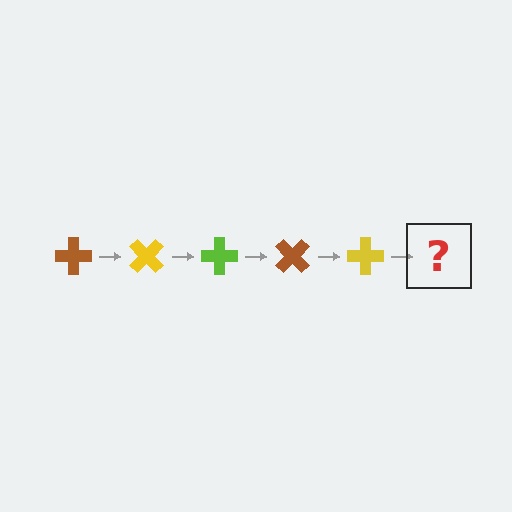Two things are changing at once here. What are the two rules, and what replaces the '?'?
The two rules are that it rotates 45 degrees each step and the color cycles through brown, yellow, and lime. The '?' should be a lime cross, rotated 225 degrees from the start.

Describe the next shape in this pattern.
It should be a lime cross, rotated 225 degrees from the start.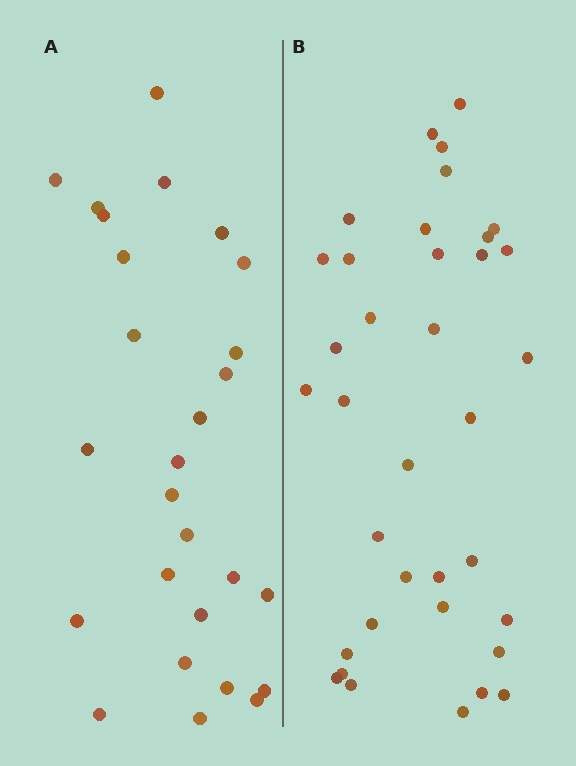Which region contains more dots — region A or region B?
Region B (the right region) has more dots.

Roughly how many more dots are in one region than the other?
Region B has roughly 8 or so more dots than region A.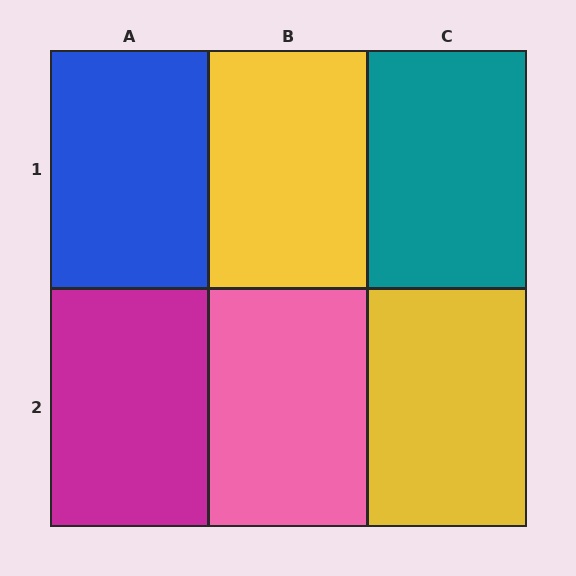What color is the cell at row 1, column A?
Blue.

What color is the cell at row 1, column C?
Teal.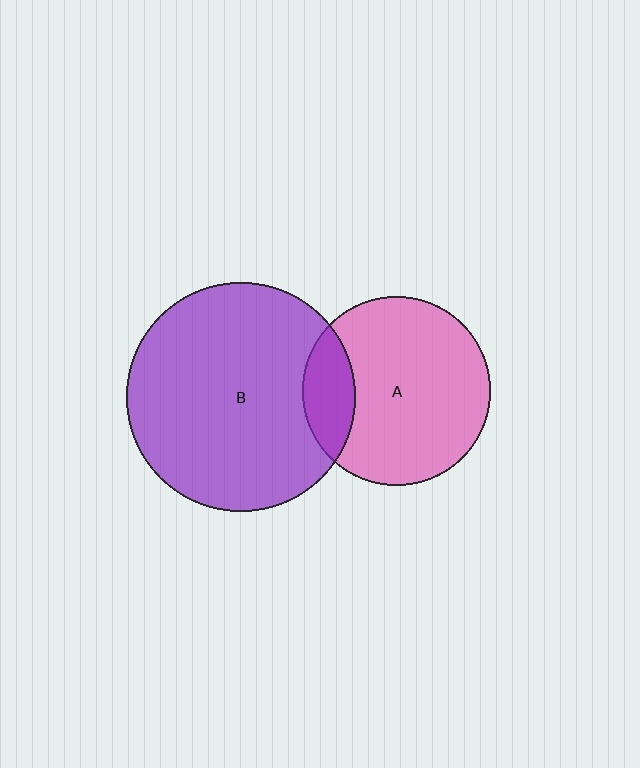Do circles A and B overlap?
Yes.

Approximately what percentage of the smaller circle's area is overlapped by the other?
Approximately 20%.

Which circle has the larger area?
Circle B (purple).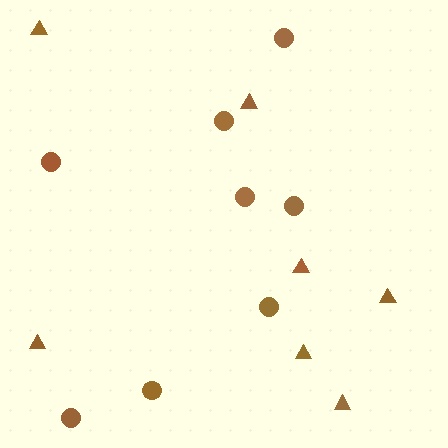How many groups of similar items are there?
There are 2 groups: one group of circles (8) and one group of triangles (7).